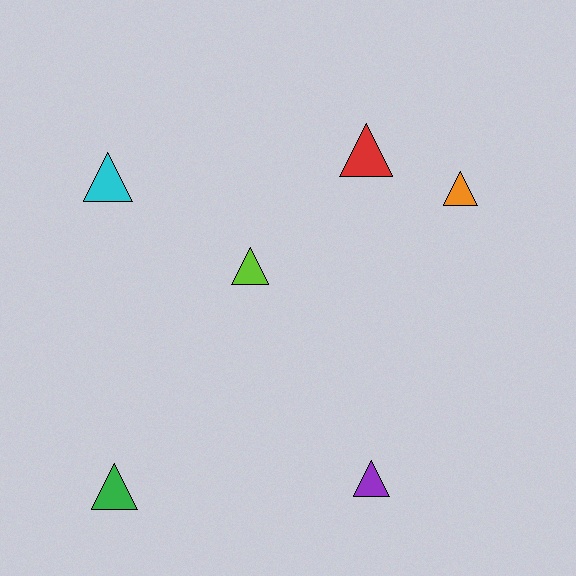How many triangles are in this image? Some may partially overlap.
There are 6 triangles.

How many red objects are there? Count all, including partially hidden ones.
There is 1 red object.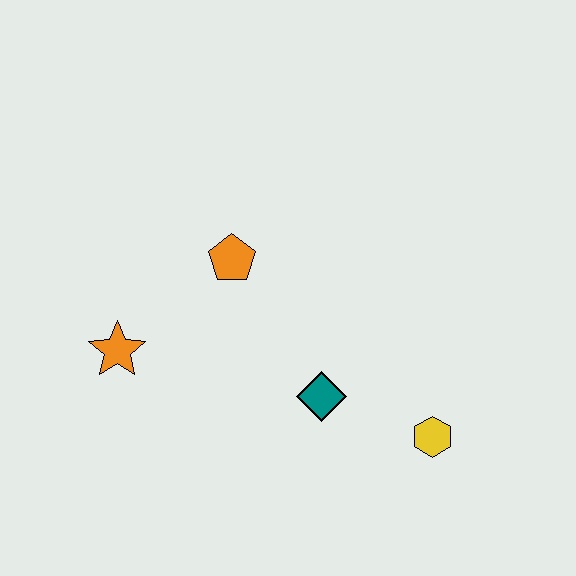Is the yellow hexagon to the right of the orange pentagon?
Yes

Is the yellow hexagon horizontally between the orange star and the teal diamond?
No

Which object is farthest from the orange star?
The yellow hexagon is farthest from the orange star.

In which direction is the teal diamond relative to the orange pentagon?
The teal diamond is below the orange pentagon.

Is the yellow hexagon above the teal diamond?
No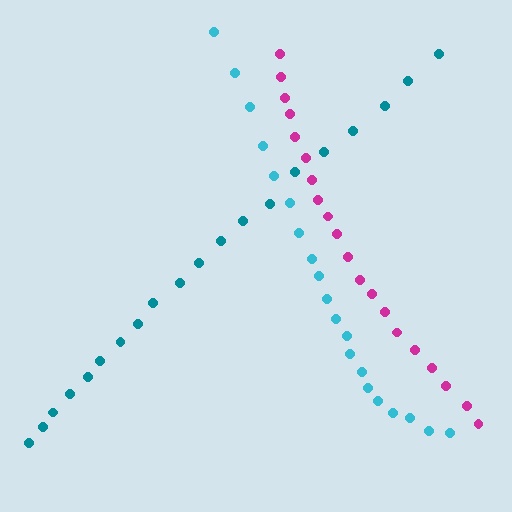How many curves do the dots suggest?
There are 3 distinct paths.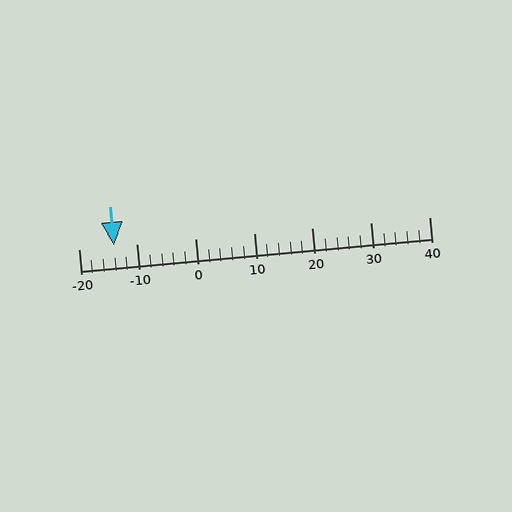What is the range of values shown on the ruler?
The ruler shows values from -20 to 40.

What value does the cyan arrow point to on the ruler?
The cyan arrow points to approximately -14.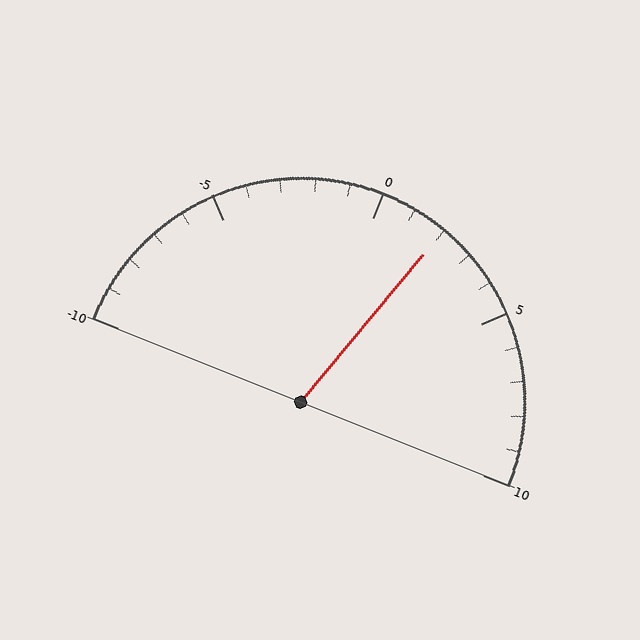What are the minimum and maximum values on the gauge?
The gauge ranges from -10 to 10.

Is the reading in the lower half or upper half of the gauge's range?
The reading is in the upper half of the range (-10 to 10).